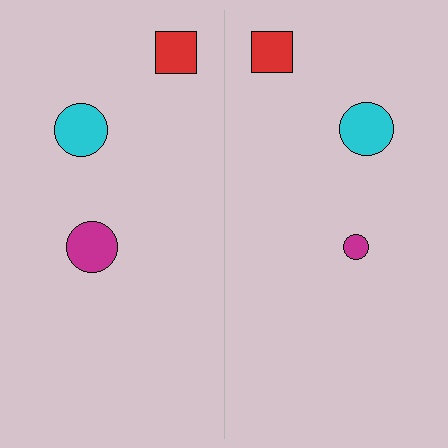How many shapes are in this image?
There are 6 shapes in this image.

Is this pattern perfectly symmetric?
No, the pattern is not perfectly symmetric. The magenta circle on the right side has a different size than its mirror counterpart.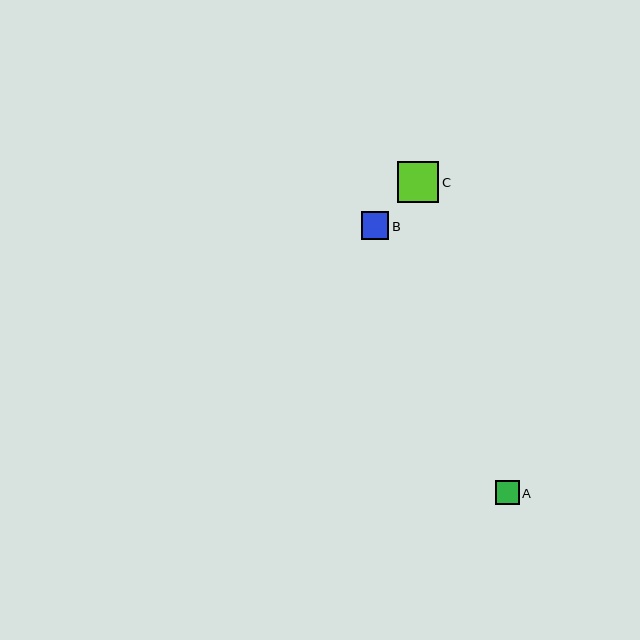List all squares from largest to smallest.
From largest to smallest: C, B, A.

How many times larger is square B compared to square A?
Square B is approximately 1.1 times the size of square A.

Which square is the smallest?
Square A is the smallest with a size of approximately 24 pixels.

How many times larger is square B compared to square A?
Square B is approximately 1.1 times the size of square A.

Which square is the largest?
Square C is the largest with a size of approximately 41 pixels.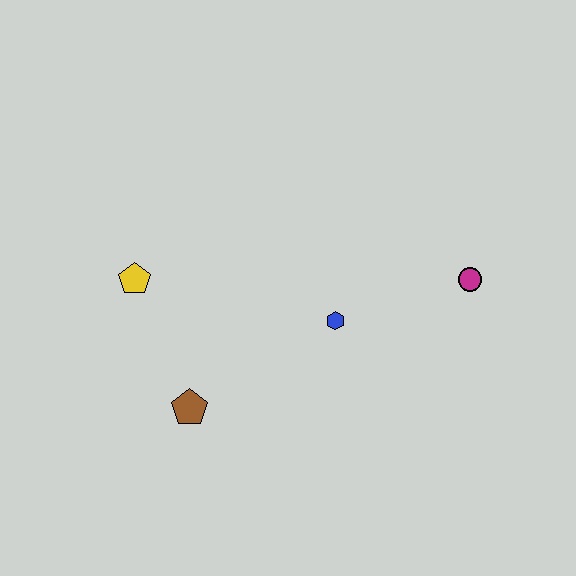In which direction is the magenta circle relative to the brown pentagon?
The magenta circle is to the right of the brown pentagon.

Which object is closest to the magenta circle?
The blue hexagon is closest to the magenta circle.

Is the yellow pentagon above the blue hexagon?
Yes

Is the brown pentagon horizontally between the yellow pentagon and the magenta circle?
Yes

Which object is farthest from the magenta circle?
The yellow pentagon is farthest from the magenta circle.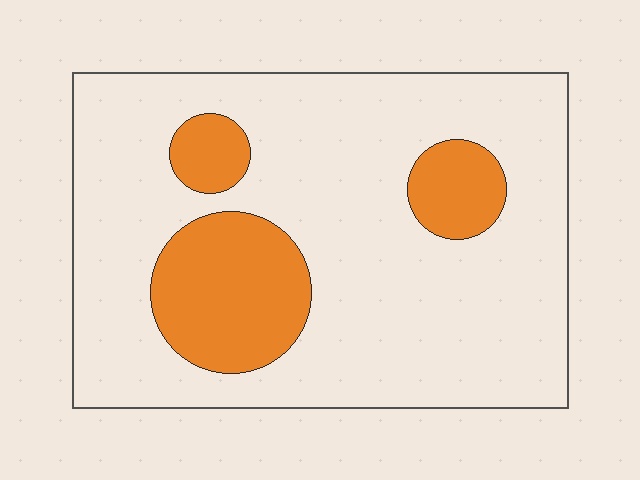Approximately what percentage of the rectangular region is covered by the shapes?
Approximately 20%.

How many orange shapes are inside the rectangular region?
3.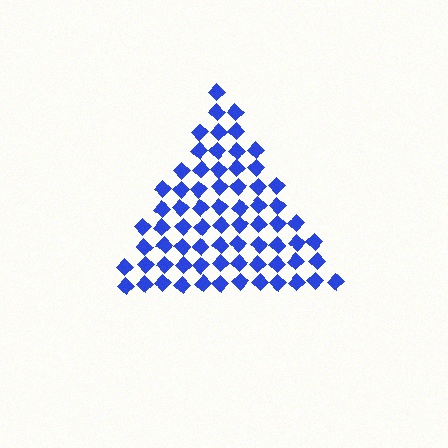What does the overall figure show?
The overall figure shows a triangle.